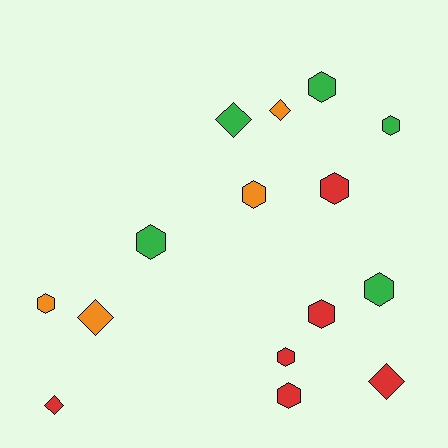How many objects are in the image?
There are 15 objects.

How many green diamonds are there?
There is 1 green diamond.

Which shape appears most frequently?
Hexagon, with 10 objects.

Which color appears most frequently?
Red, with 6 objects.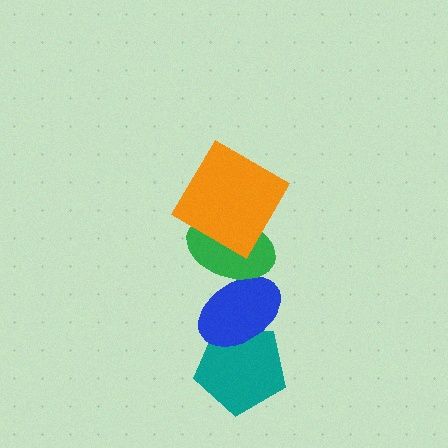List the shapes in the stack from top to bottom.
From top to bottom: the orange diamond, the green ellipse, the blue ellipse, the teal pentagon.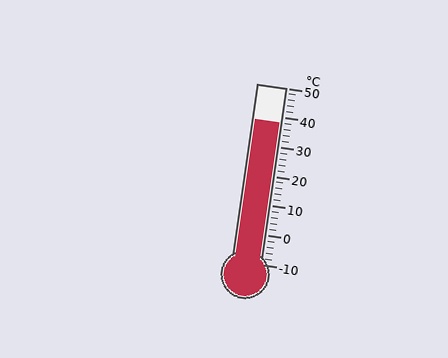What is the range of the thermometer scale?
The thermometer scale ranges from -10°C to 50°C.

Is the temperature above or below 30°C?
The temperature is above 30°C.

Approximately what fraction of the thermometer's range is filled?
The thermometer is filled to approximately 80% of its range.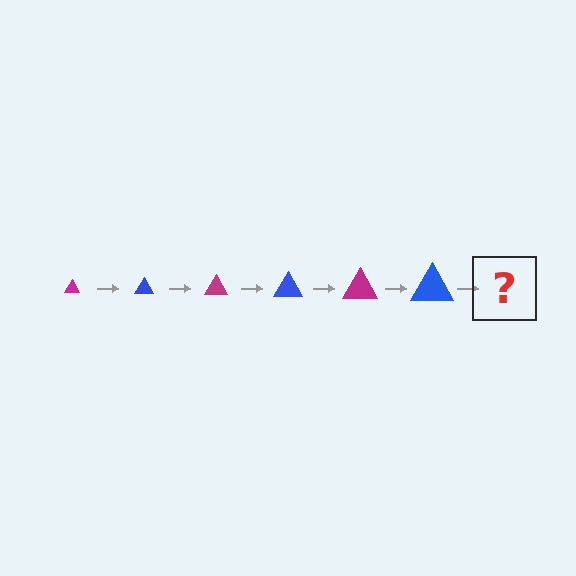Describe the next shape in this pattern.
It should be a magenta triangle, larger than the previous one.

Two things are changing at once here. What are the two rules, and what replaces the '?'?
The two rules are that the triangle grows larger each step and the color cycles through magenta and blue. The '?' should be a magenta triangle, larger than the previous one.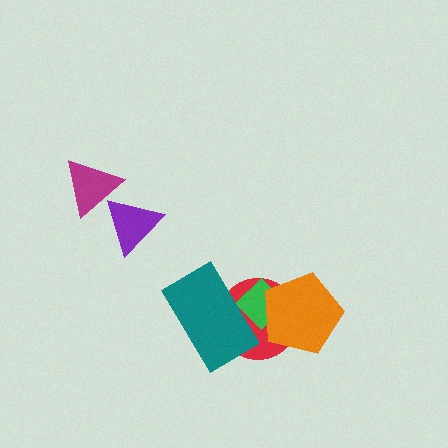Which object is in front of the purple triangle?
The magenta triangle is in front of the purple triangle.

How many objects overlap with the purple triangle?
1 object overlaps with the purple triangle.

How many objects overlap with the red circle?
3 objects overlap with the red circle.